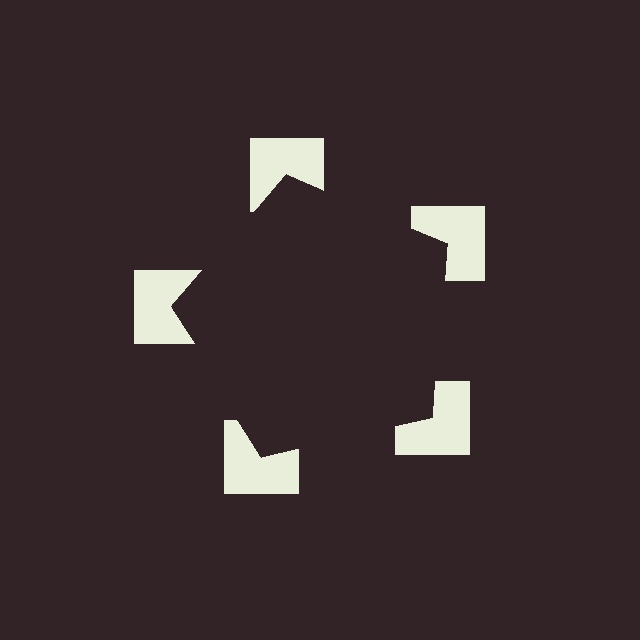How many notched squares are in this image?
There are 5 — one at each vertex of the illusory pentagon.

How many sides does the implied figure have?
5 sides.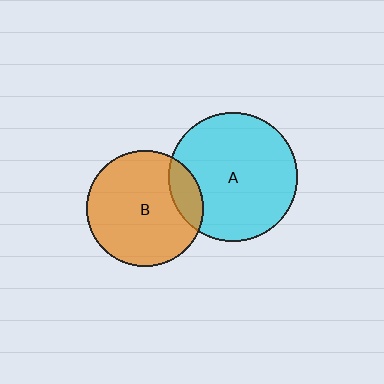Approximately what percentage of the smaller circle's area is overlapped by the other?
Approximately 15%.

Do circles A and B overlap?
Yes.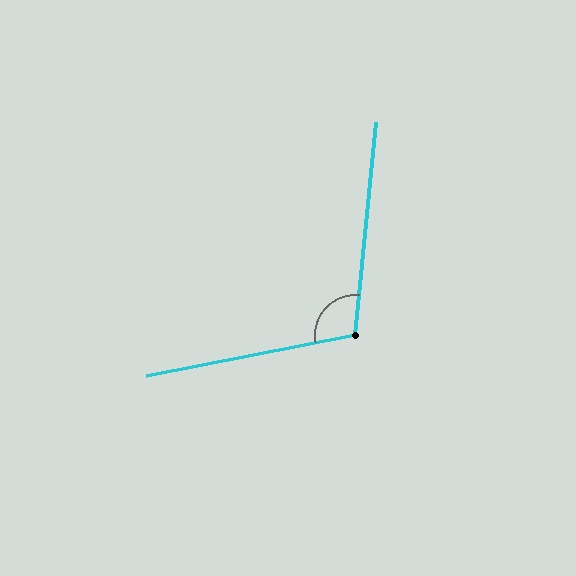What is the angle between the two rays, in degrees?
Approximately 107 degrees.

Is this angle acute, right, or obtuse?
It is obtuse.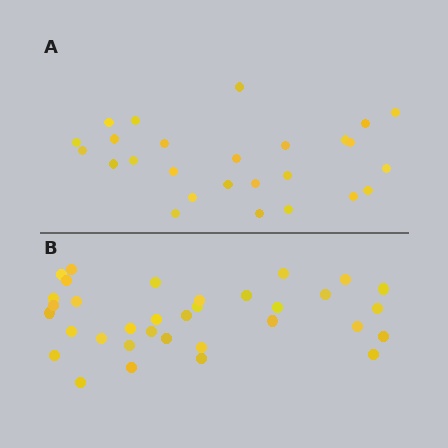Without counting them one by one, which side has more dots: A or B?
Region B (the bottom region) has more dots.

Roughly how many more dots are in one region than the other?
Region B has roughly 8 or so more dots than region A.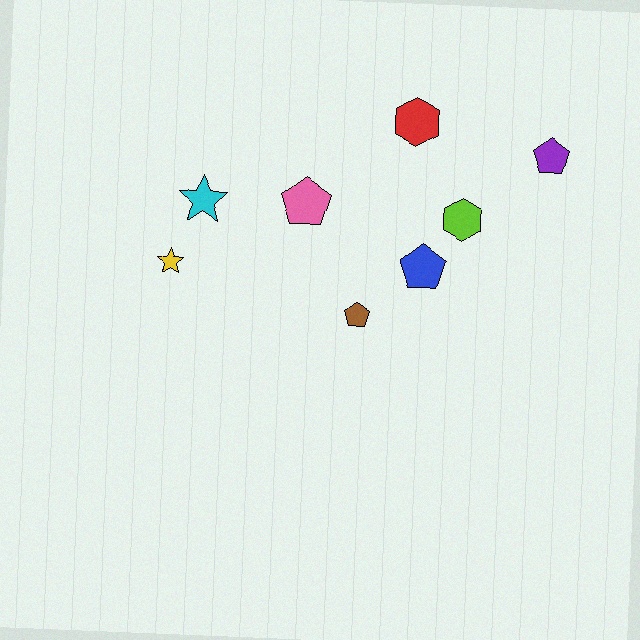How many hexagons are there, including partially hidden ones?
There are 2 hexagons.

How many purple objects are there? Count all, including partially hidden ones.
There is 1 purple object.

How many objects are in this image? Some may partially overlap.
There are 8 objects.